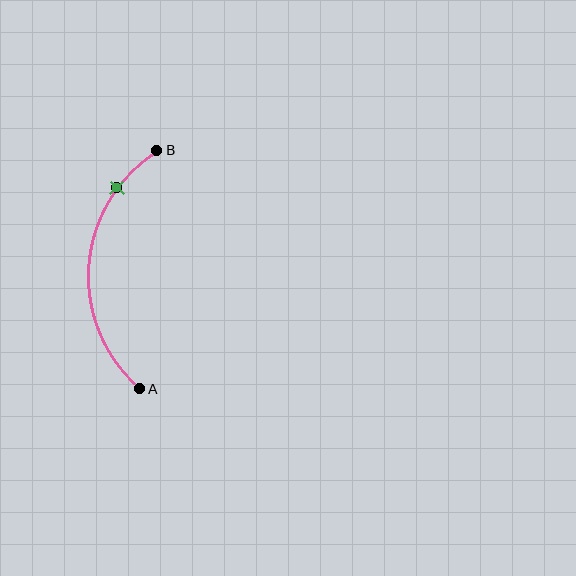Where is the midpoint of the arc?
The arc midpoint is the point on the curve farthest from the straight line joining A and B. It sits to the left of that line.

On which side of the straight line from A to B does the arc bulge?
The arc bulges to the left of the straight line connecting A and B.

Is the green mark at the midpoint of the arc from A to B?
No. The green mark lies on the arc but is closer to endpoint B. The arc midpoint would be at the point on the curve equidistant along the arc from both A and B.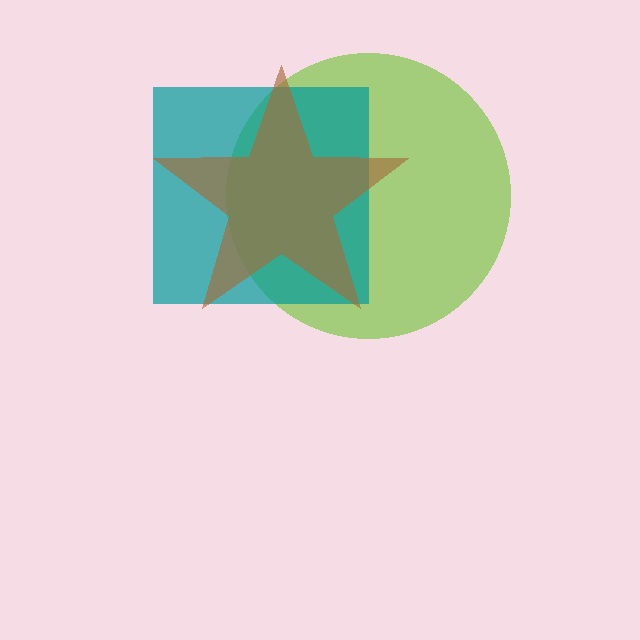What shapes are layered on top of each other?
The layered shapes are: a lime circle, a teal square, a brown star.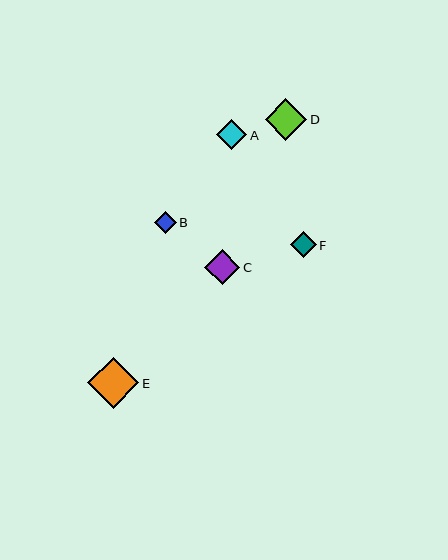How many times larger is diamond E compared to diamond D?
Diamond E is approximately 1.2 times the size of diamond D.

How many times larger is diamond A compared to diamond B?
Diamond A is approximately 1.4 times the size of diamond B.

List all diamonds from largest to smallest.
From largest to smallest: E, D, C, A, F, B.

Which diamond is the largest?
Diamond E is the largest with a size of approximately 52 pixels.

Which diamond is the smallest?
Diamond B is the smallest with a size of approximately 22 pixels.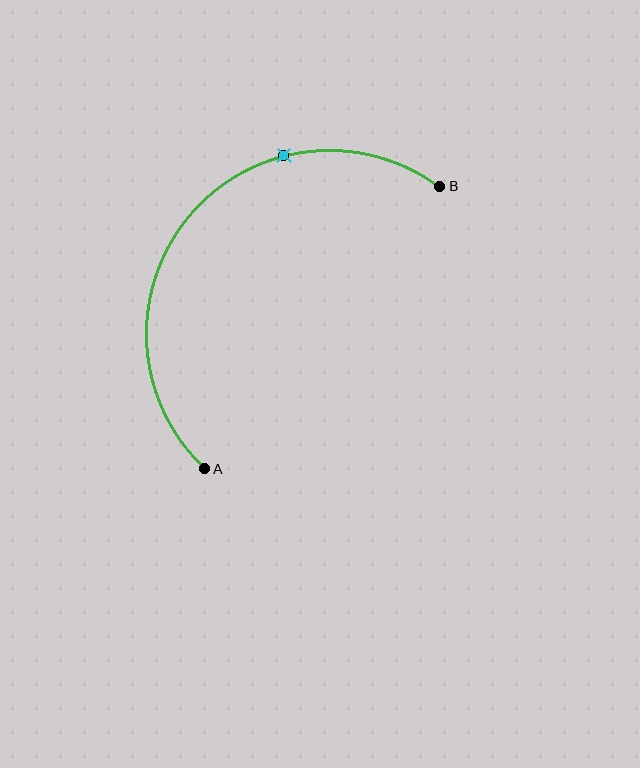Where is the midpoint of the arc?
The arc midpoint is the point on the curve farthest from the straight line joining A and B. It sits above and to the left of that line.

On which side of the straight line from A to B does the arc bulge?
The arc bulges above and to the left of the straight line connecting A and B.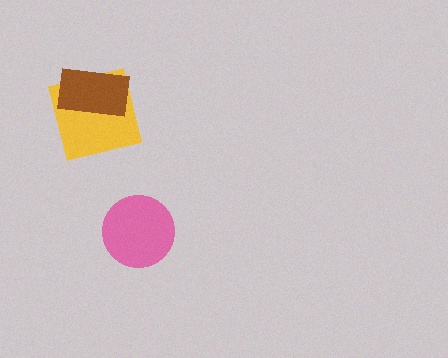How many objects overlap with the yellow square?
1 object overlaps with the yellow square.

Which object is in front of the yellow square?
The brown rectangle is in front of the yellow square.